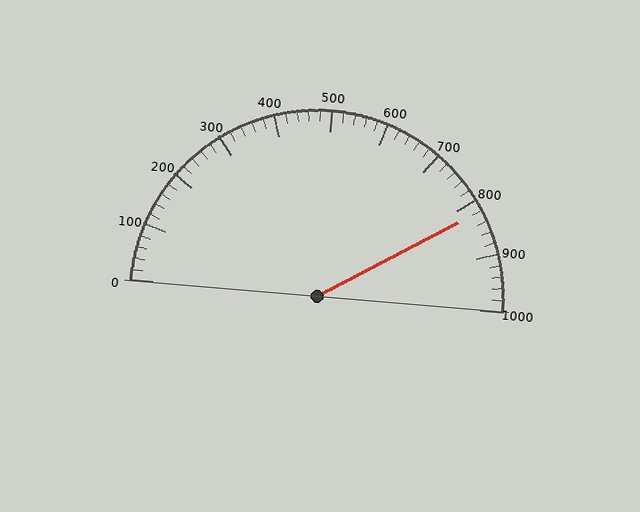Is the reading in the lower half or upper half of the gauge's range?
The reading is in the upper half of the range (0 to 1000).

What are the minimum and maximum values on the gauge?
The gauge ranges from 0 to 1000.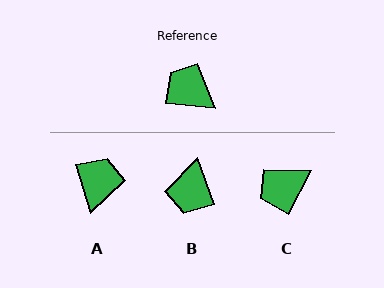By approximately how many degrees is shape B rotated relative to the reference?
Approximately 116 degrees counter-clockwise.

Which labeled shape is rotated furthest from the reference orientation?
B, about 116 degrees away.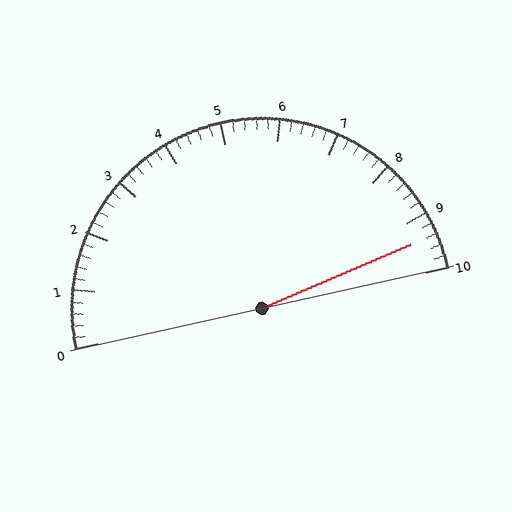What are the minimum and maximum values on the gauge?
The gauge ranges from 0 to 10.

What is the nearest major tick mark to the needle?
The nearest major tick mark is 9.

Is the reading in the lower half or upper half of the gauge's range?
The reading is in the upper half of the range (0 to 10).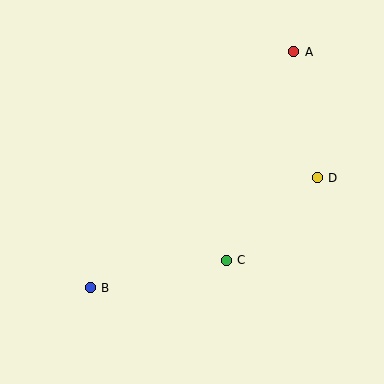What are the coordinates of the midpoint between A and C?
The midpoint between A and C is at (260, 156).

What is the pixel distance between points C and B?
The distance between C and B is 139 pixels.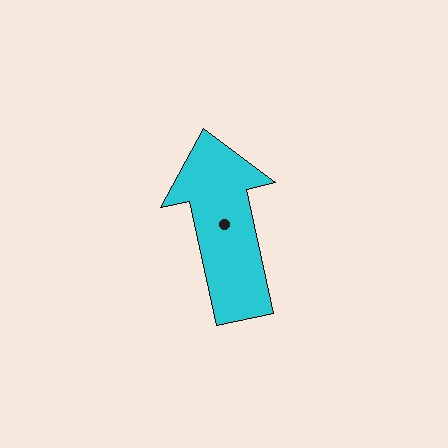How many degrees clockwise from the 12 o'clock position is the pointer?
Approximately 348 degrees.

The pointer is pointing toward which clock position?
Roughly 12 o'clock.